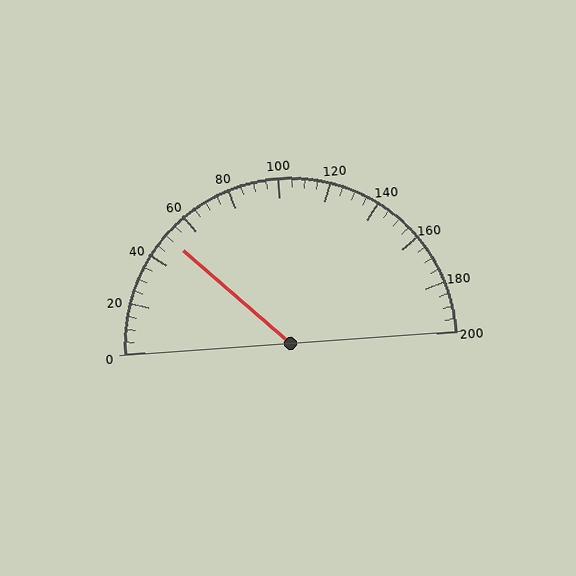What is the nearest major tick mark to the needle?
The nearest major tick mark is 40.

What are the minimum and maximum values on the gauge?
The gauge ranges from 0 to 200.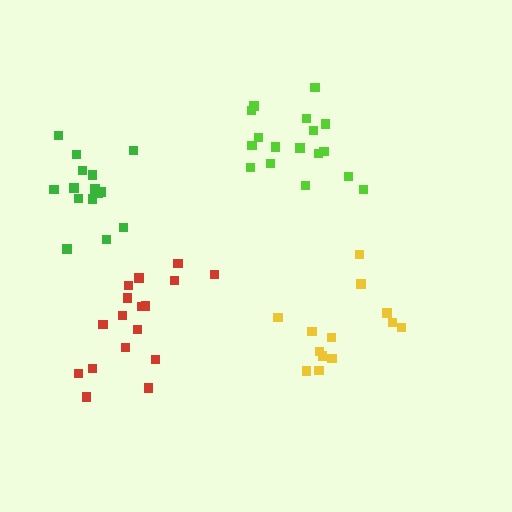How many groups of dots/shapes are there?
There are 4 groups.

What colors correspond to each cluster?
The clusters are colored: lime, yellow, red, green.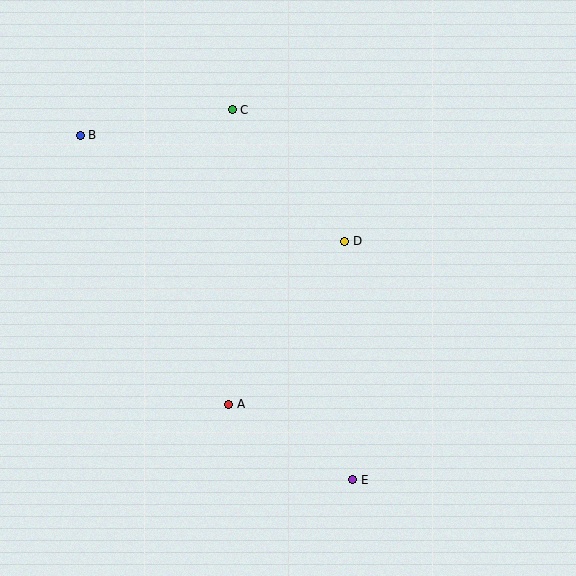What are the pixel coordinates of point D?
Point D is at (345, 241).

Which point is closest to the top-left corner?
Point B is closest to the top-left corner.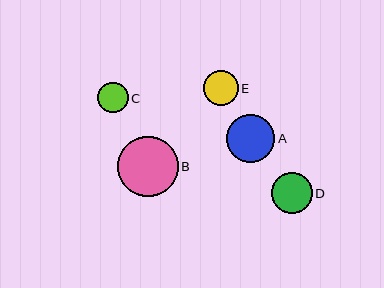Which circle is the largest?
Circle B is the largest with a size of approximately 61 pixels.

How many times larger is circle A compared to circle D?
Circle A is approximately 1.2 times the size of circle D.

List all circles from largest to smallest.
From largest to smallest: B, A, D, E, C.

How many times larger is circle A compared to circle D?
Circle A is approximately 1.2 times the size of circle D.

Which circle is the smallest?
Circle C is the smallest with a size of approximately 31 pixels.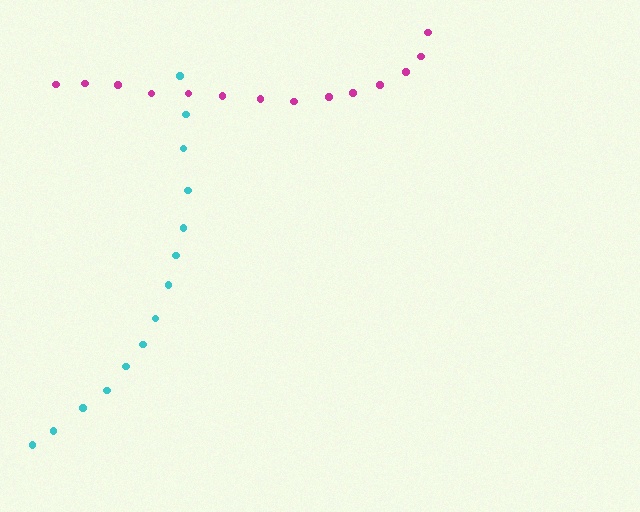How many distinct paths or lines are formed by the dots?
There are 2 distinct paths.